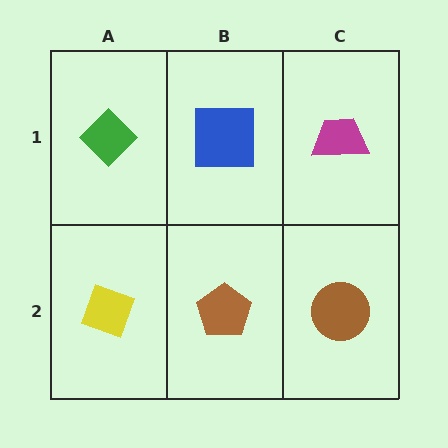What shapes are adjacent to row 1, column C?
A brown circle (row 2, column C), a blue square (row 1, column B).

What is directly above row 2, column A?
A green diamond.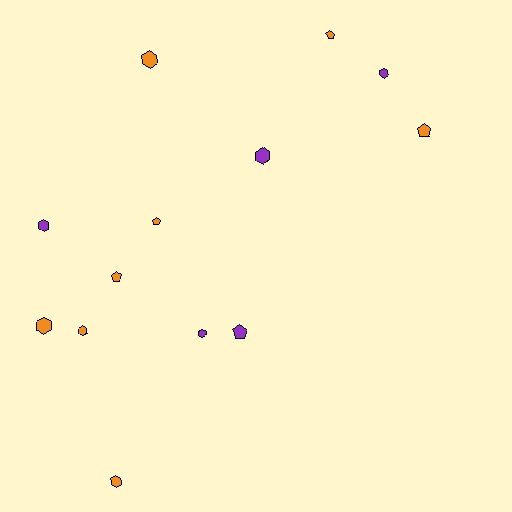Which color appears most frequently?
Orange, with 8 objects.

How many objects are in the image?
There are 13 objects.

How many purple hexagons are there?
There are 4 purple hexagons.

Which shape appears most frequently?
Hexagon, with 8 objects.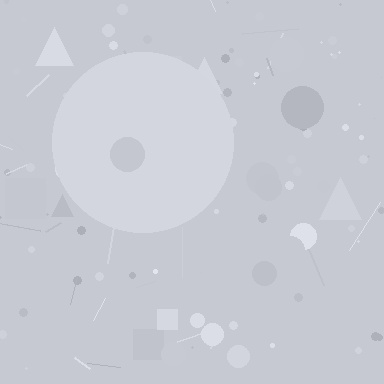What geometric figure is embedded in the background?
A circle is embedded in the background.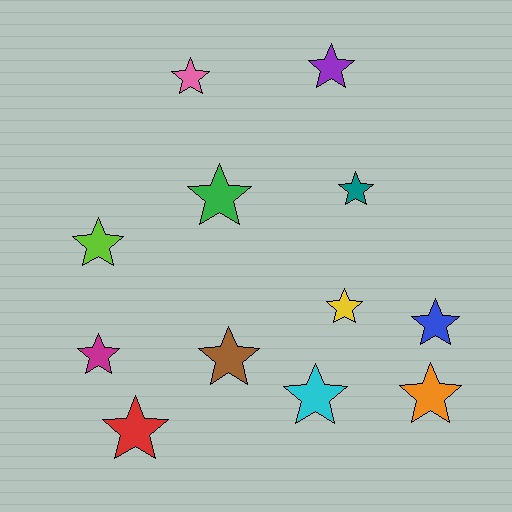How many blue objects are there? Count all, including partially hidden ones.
There is 1 blue object.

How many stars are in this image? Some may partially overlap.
There are 12 stars.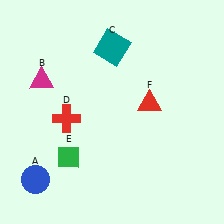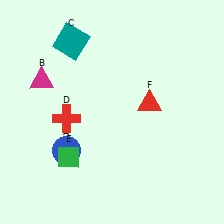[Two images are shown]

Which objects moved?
The objects that moved are: the blue circle (A), the teal square (C).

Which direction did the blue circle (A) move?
The blue circle (A) moved right.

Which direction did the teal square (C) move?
The teal square (C) moved left.